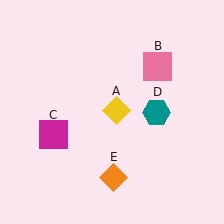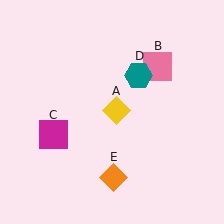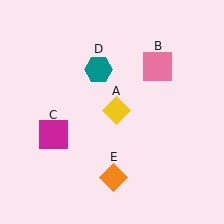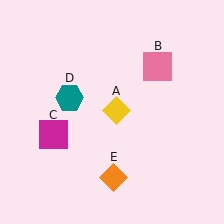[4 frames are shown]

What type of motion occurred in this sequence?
The teal hexagon (object D) rotated counterclockwise around the center of the scene.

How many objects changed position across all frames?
1 object changed position: teal hexagon (object D).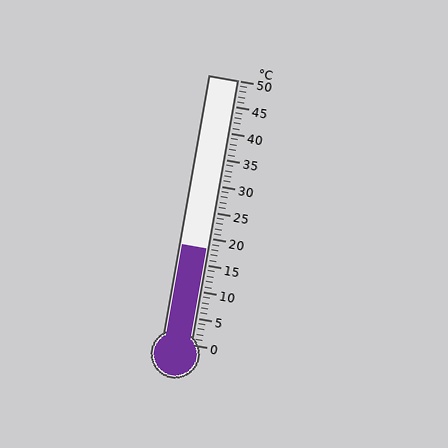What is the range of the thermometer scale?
The thermometer scale ranges from 0°C to 50°C.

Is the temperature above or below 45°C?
The temperature is below 45°C.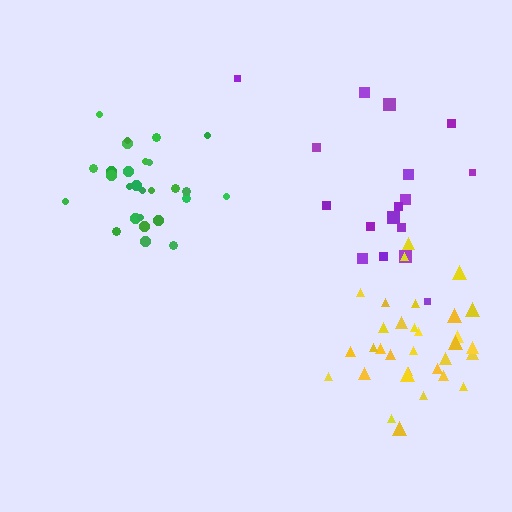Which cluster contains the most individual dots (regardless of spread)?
Yellow (33).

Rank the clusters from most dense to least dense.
green, yellow, purple.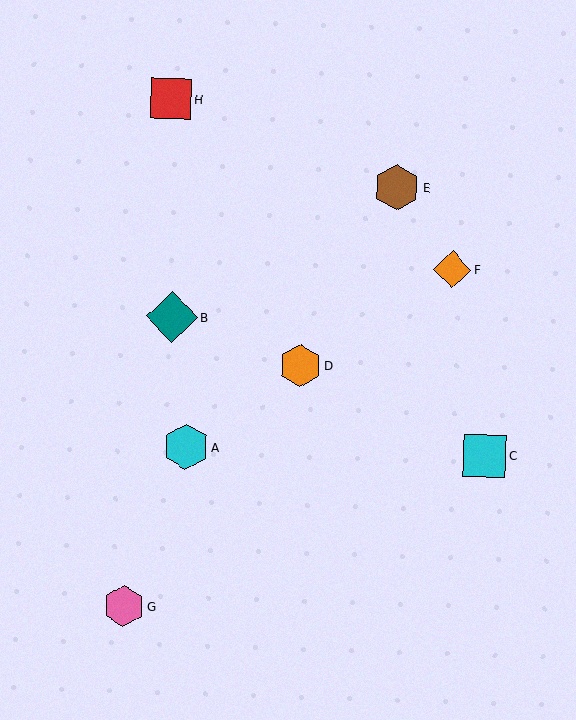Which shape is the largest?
The teal diamond (labeled B) is the largest.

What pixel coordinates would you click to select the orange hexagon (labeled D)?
Click at (300, 366) to select the orange hexagon D.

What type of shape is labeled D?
Shape D is an orange hexagon.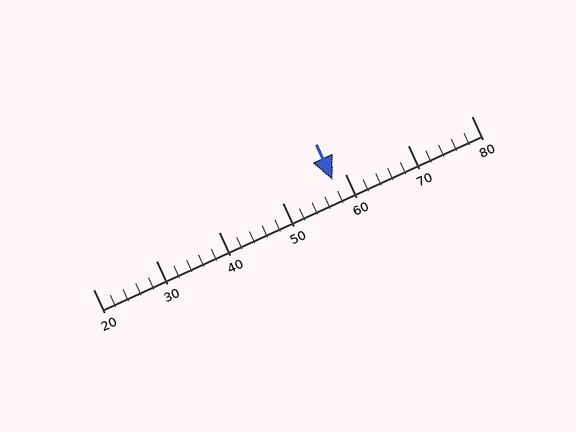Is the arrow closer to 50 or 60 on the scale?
The arrow is closer to 60.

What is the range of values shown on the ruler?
The ruler shows values from 20 to 80.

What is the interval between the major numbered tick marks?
The major tick marks are spaced 10 units apart.